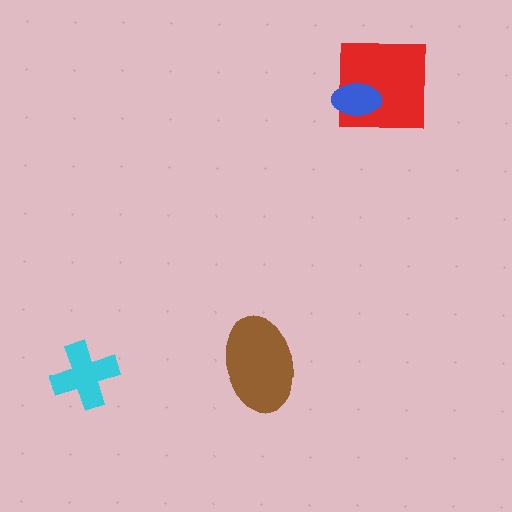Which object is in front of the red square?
The blue ellipse is in front of the red square.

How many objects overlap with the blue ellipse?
1 object overlaps with the blue ellipse.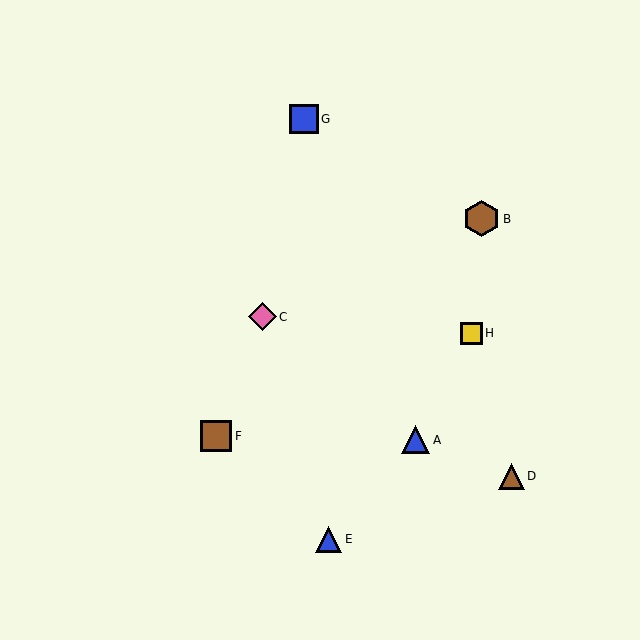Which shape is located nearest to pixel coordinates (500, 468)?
The brown triangle (labeled D) at (512, 476) is nearest to that location.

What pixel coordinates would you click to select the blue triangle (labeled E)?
Click at (329, 539) to select the blue triangle E.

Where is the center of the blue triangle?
The center of the blue triangle is at (416, 440).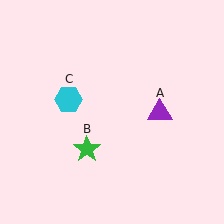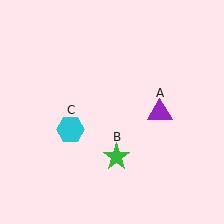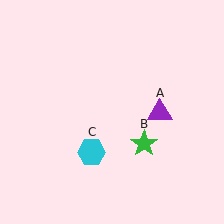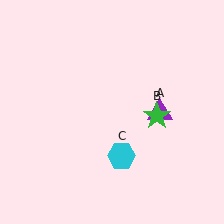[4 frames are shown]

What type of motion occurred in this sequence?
The green star (object B), cyan hexagon (object C) rotated counterclockwise around the center of the scene.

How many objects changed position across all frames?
2 objects changed position: green star (object B), cyan hexagon (object C).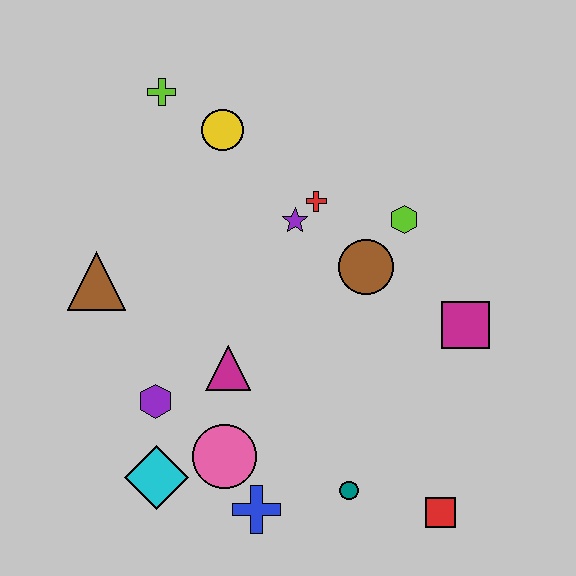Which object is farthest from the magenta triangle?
The lime cross is farthest from the magenta triangle.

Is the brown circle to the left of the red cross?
No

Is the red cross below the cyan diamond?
No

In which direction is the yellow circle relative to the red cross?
The yellow circle is to the left of the red cross.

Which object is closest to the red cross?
The purple star is closest to the red cross.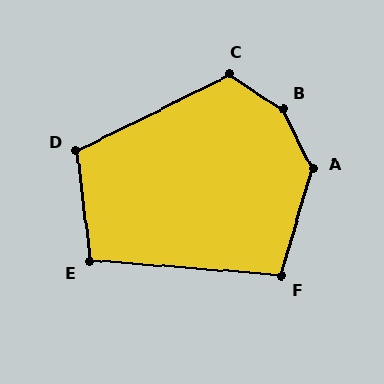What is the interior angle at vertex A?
Approximately 137 degrees (obtuse).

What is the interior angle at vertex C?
Approximately 121 degrees (obtuse).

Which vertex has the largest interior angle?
B, at approximately 149 degrees.